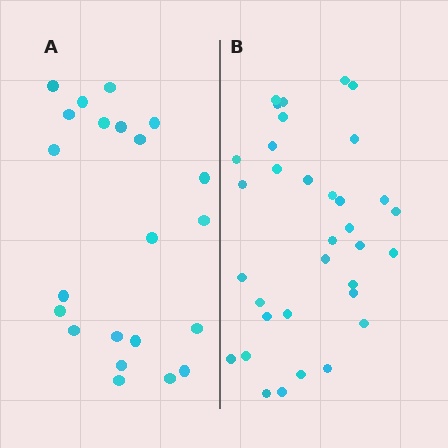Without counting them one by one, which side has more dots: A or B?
Region B (the right region) has more dots.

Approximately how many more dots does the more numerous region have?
Region B has roughly 12 or so more dots than region A.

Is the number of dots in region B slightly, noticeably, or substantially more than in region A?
Region B has substantially more. The ratio is roughly 1.5 to 1.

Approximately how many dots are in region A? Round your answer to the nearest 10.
About 20 dots. (The exact count is 22, which rounds to 20.)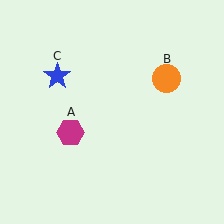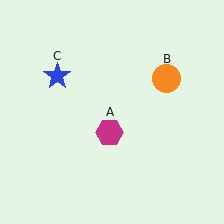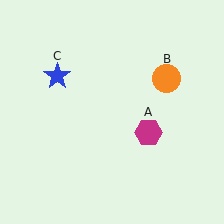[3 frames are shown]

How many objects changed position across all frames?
1 object changed position: magenta hexagon (object A).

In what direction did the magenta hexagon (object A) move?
The magenta hexagon (object A) moved right.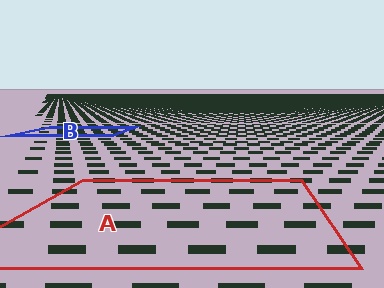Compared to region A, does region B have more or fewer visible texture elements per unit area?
Region B has more texture elements per unit area — they are packed more densely because it is farther away.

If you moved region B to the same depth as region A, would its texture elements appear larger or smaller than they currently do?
They would appear larger. At a closer depth, the same texture elements are projected at a bigger on-screen size.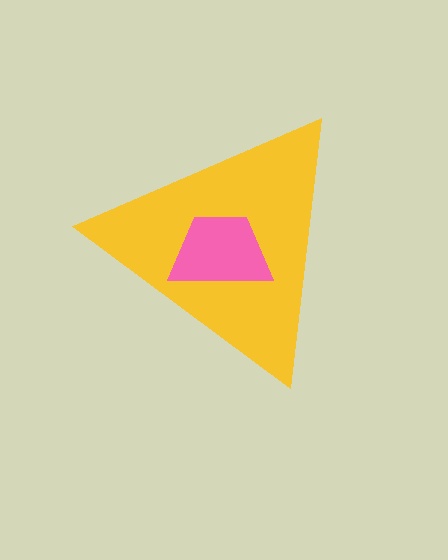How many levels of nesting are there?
2.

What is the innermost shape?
The pink trapezoid.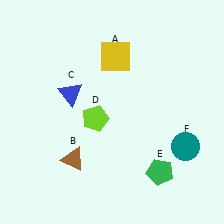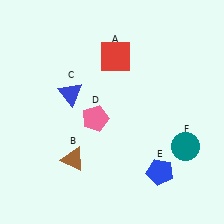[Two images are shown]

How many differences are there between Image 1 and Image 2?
There are 3 differences between the two images.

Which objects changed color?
A changed from yellow to red. D changed from lime to pink. E changed from green to blue.